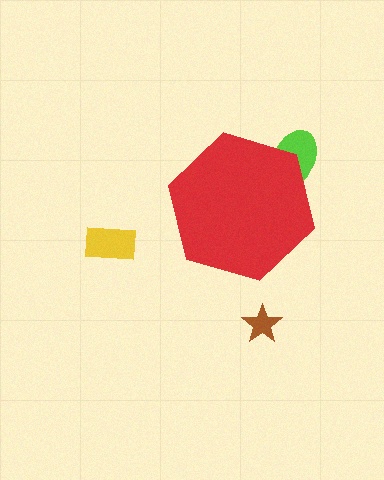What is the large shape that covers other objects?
A red hexagon.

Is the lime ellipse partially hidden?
Yes, the lime ellipse is partially hidden behind the red hexagon.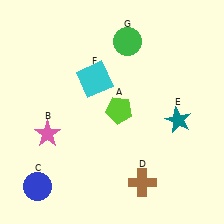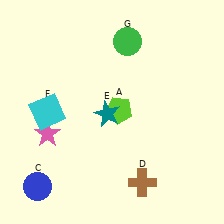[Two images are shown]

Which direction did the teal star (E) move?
The teal star (E) moved left.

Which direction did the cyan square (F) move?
The cyan square (F) moved left.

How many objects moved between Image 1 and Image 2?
2 objects moved between the two images.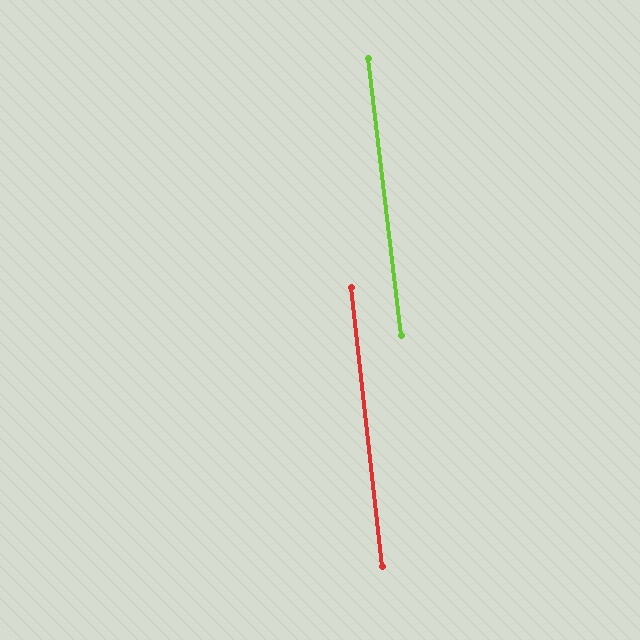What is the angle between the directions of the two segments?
Approximately 0 degrees.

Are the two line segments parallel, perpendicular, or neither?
Parallel — their directions differ by only 0.4°.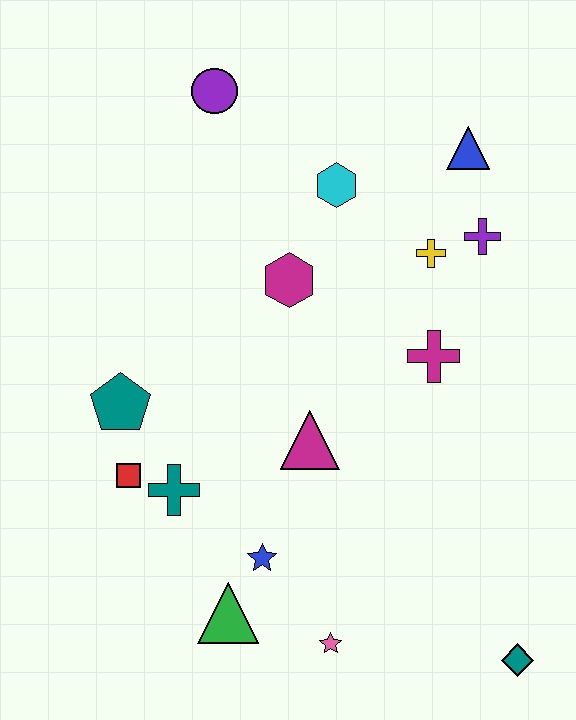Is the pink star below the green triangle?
Yes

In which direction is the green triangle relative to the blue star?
The green triangle is below the blue star.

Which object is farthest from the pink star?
The purple circle is farthest from the pink star.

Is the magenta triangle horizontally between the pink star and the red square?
Yes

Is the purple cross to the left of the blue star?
No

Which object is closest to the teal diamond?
The pink star is closest to the teal diamond.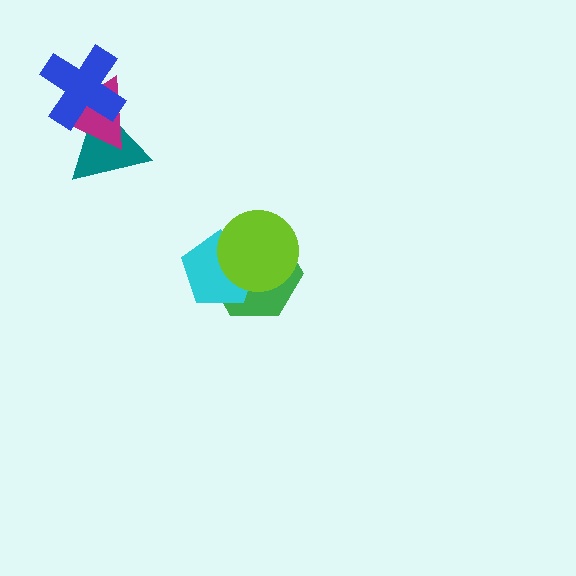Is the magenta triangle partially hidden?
Yes, it is partially covered by another shape.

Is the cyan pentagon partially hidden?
Yes, it is partially covered by another shape.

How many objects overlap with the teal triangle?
2 objects overlap with the teal triangle.